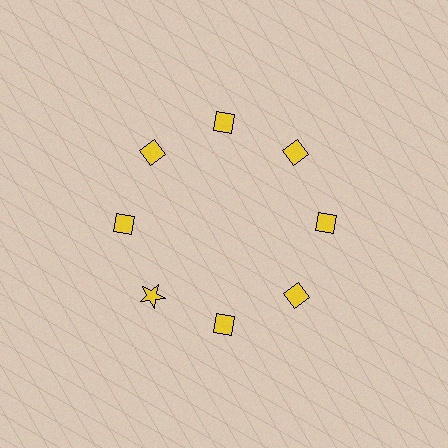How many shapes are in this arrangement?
There are 8 shapes arranged in a ring pattern.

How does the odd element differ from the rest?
It has a different shape: star instead of diamond.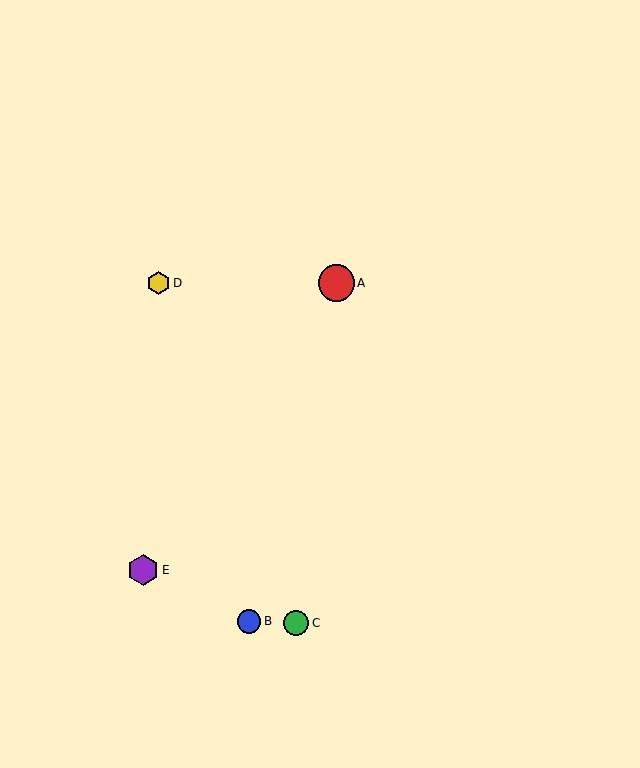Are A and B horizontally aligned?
No, A is at y≈283 and B is at y≈621.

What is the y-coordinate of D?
Object D is at y≈283.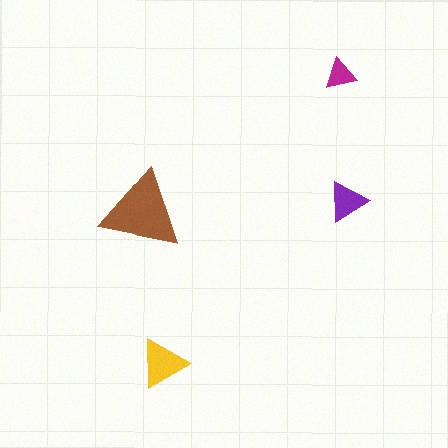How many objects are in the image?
There are 4 objects in the image.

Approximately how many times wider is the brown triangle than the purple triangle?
About 2 times wider.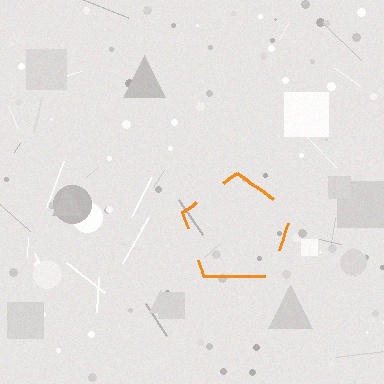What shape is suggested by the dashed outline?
The dashed outline suggests a pentagon.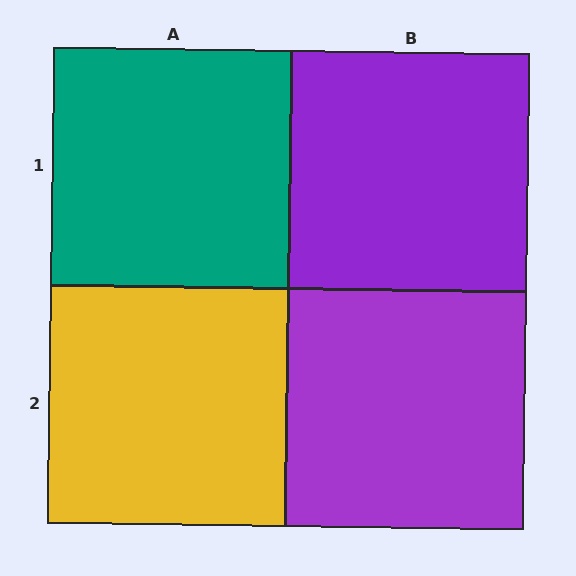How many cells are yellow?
1 cell is yellow.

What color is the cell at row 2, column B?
Purple.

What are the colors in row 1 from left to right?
Teal, purple.